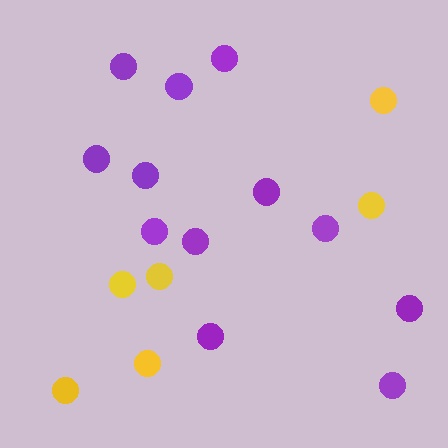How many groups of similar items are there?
There are 2 groups: one group of yellow circles (6) and one group of purple circles (12).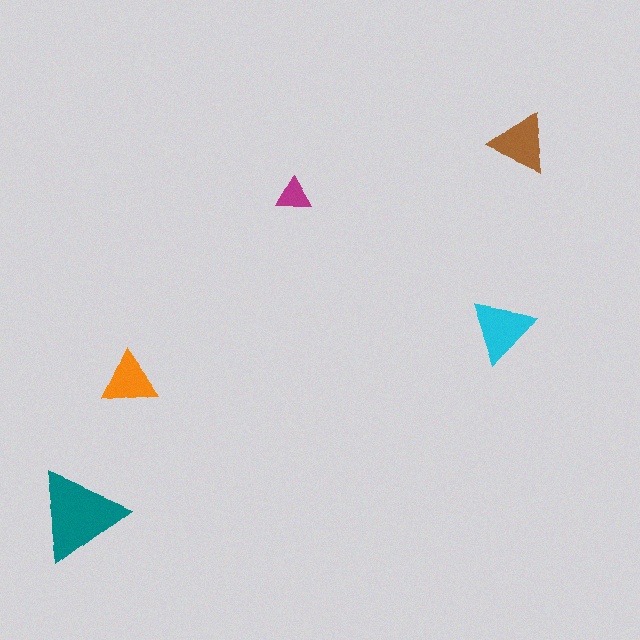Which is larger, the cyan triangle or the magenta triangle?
The cyan one.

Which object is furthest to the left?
The teal triangle is leftmost.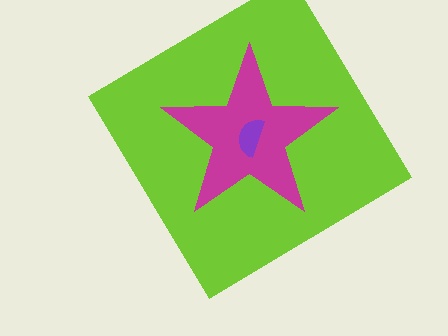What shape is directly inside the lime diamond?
The magenta star.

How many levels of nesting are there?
3.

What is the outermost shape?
The lime diamond.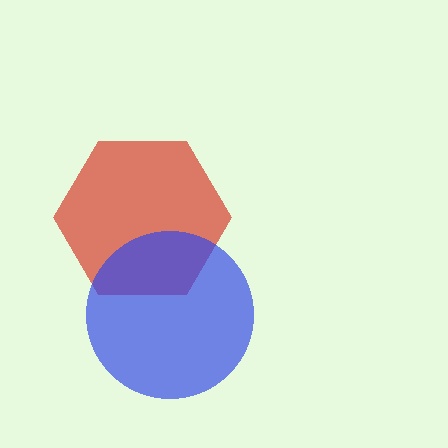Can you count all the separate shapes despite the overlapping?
Yes, there are 2 separate shapes.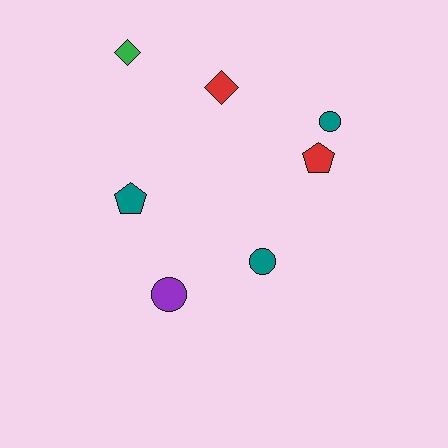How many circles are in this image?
There are 3 circles.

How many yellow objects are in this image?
There are no yellow objects.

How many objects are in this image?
There are 7 objects.